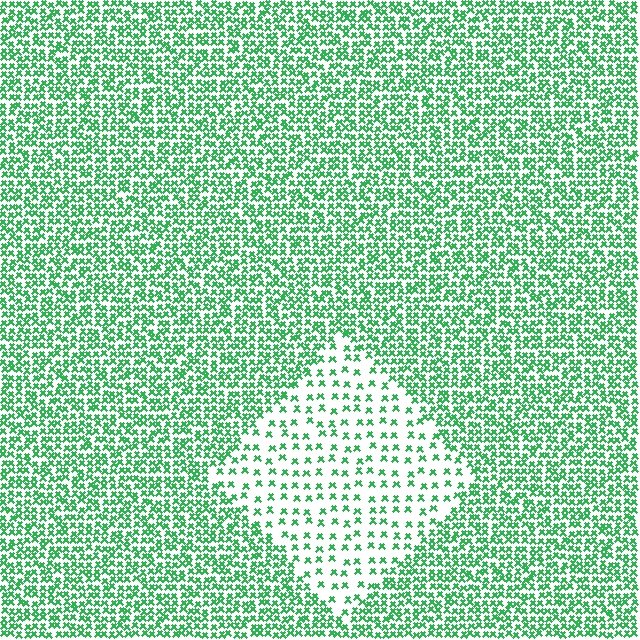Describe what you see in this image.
The image contains small green elements arranged at two different densities. A diamond-shaped region is visible where the elements are less densely packed than the surrounding area.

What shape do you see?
I see a diamond.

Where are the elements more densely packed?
The elements are more densely packed outside the diamond boundary.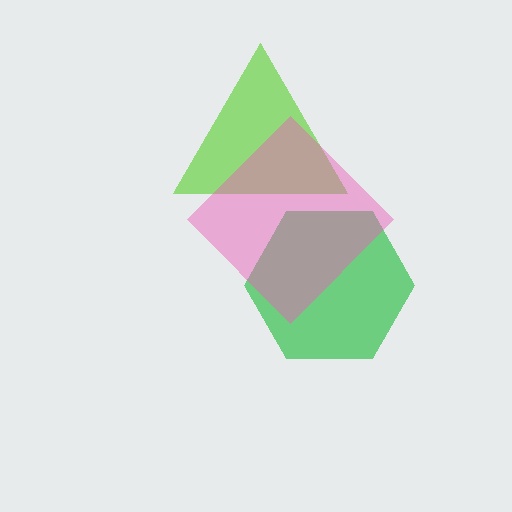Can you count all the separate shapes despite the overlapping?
Yes, there are 3 separate shapes.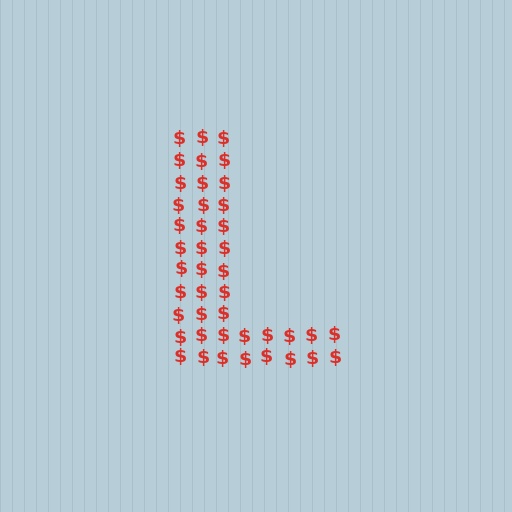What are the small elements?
The small elements are dollar signs.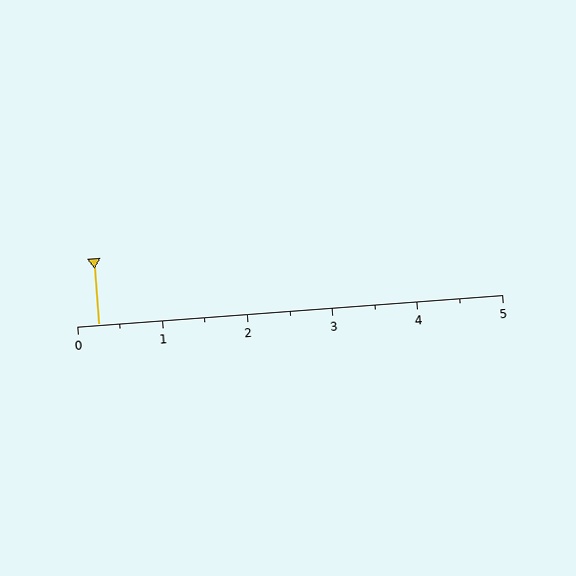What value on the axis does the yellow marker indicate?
The marker indicates approximately 0.2.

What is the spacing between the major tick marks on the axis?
The major ticks are spaced 1 apart.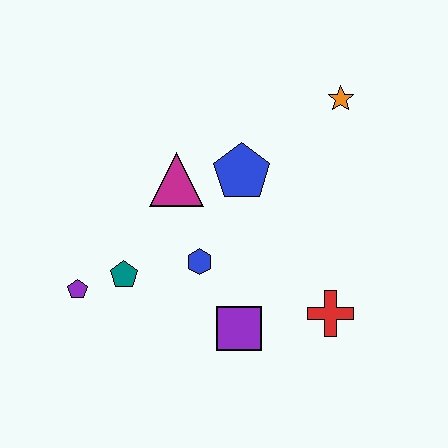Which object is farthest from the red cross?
The purple pentagon is farthest from the red cross.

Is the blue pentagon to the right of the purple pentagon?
Yes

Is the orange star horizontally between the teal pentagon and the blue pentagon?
No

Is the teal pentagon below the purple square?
No